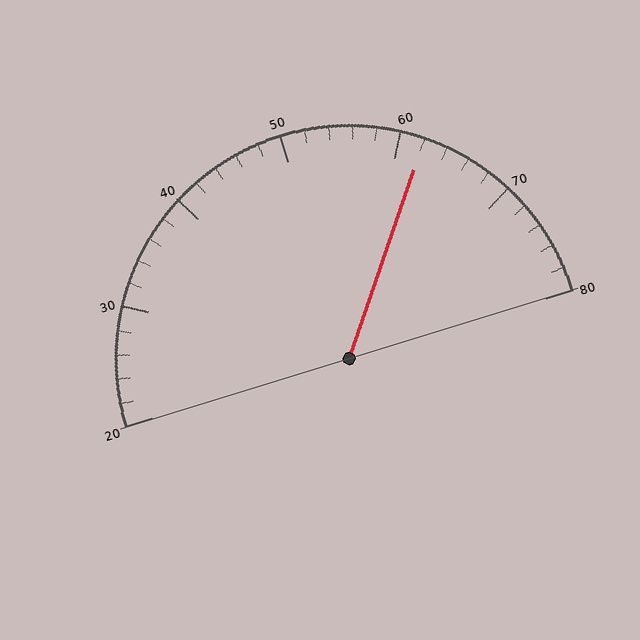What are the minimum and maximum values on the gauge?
The gauge ranges from 20 to 80.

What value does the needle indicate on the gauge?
The needle indicates approximately 62.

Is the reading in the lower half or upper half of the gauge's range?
The reading is in the upper half of the range (20 to 80).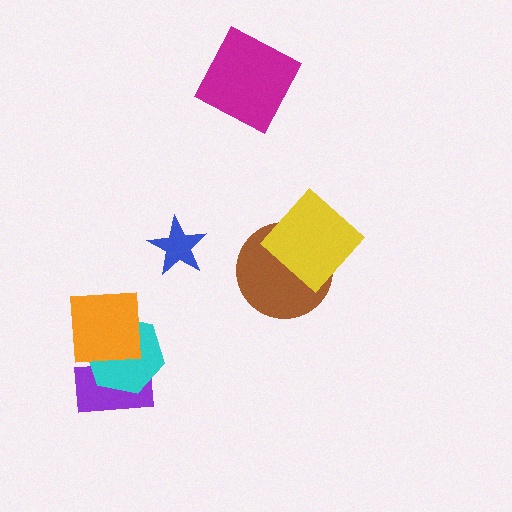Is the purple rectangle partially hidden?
Yes, it is partially covered by another shape.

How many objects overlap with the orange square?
2 objects overlap with the orange square.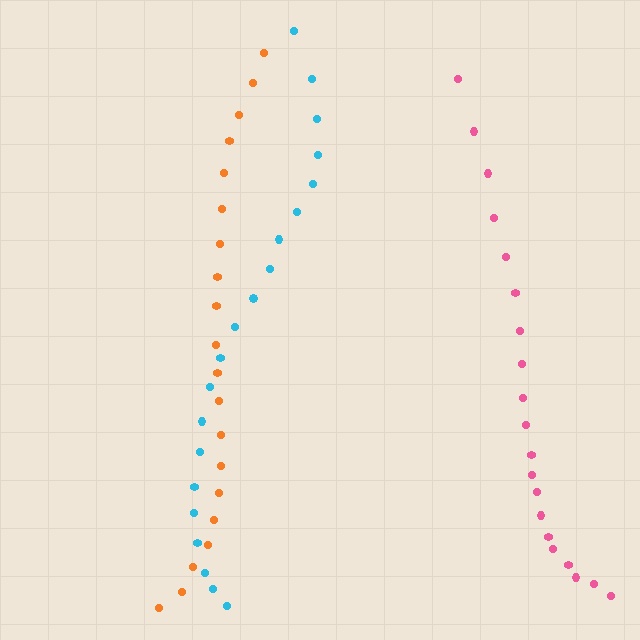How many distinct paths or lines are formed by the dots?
There are 3 distinct paths.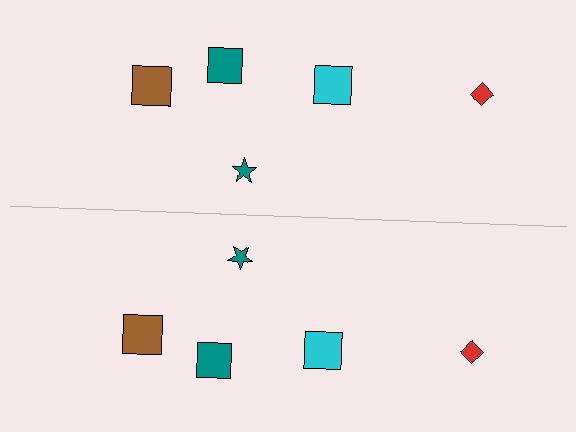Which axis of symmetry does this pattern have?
The pattern has a horizontal axis of symmetry running through the center of the image.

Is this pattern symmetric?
Yes, this pattern has bilateral (reflection) symmetry.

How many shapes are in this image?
There are 10 shapes in this image.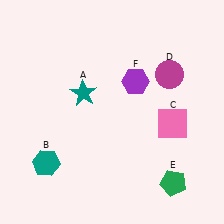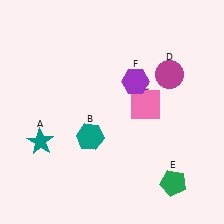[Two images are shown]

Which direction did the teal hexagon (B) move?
The teal hexagon (B) moved right.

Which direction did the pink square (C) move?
The pink square (C) moved left.